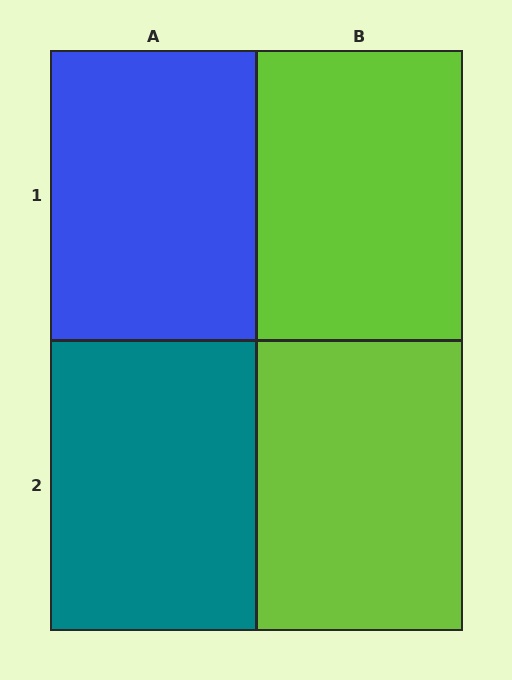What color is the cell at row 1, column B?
Lime.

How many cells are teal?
1 cell is teal.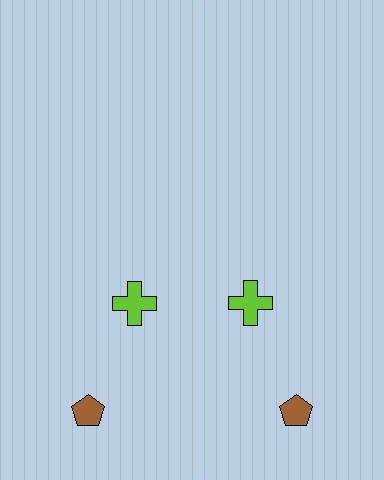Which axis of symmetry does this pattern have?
The pattern has a vertical axis of symmetry running through the center of the image.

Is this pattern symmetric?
Yes, this pattern has bilateral (reflection) symmetry.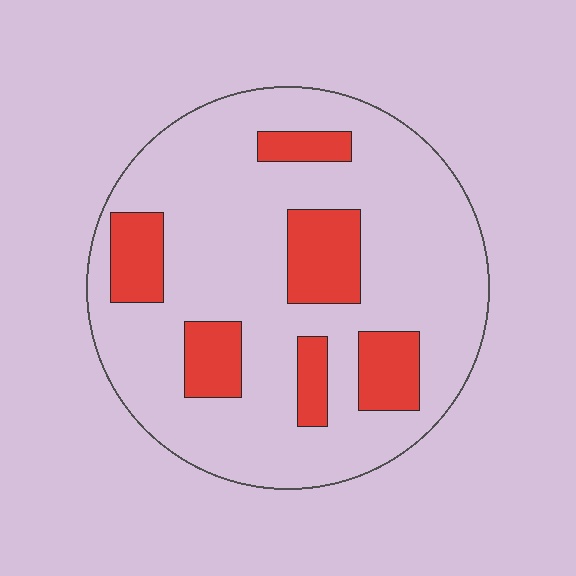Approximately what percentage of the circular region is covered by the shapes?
Approximately 20%.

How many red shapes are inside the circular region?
6.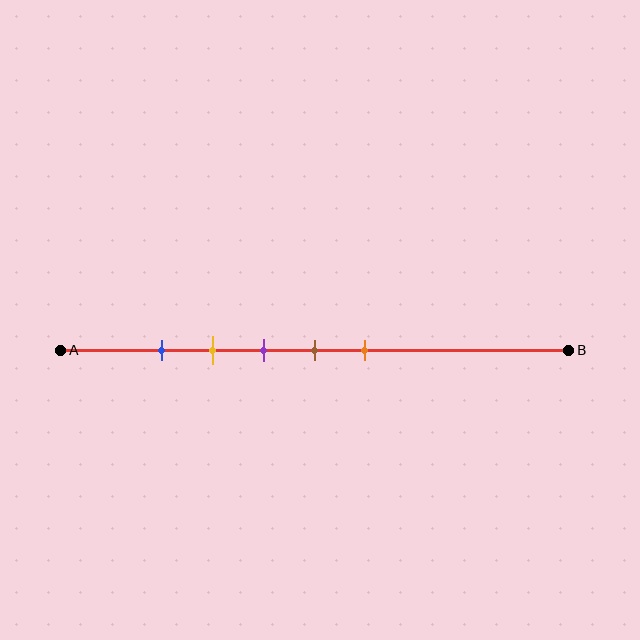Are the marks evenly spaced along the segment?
Yes, the marks are approximately evenly spaced.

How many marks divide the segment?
There are 5 marks dividing the segment.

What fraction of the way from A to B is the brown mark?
The brown mark is approximately 50% (0.5) of the way from A to B.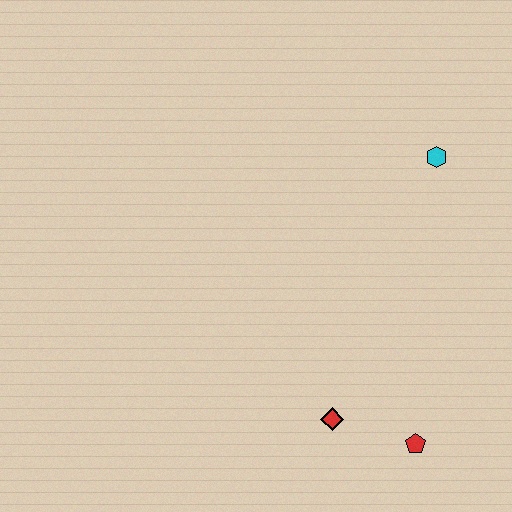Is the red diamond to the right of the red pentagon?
No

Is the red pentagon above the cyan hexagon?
No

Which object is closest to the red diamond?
The red pentagon is closest to the red diamond.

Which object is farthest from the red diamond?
The cyan hexagon is farthest from the red diamond.